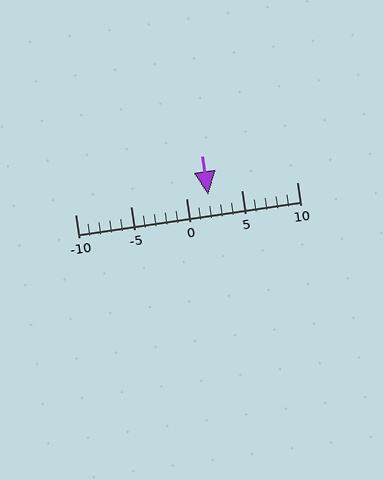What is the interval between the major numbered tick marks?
The major tick marks are spaced 5 units apart.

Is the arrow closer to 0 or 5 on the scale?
The arrow is closer to 0.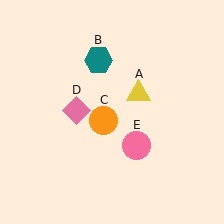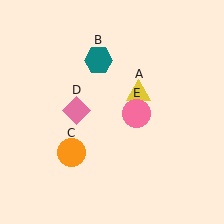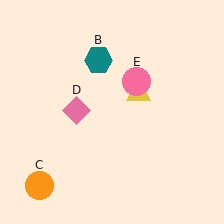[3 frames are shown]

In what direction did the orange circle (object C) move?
The orange circle (object C) moved down and to the left.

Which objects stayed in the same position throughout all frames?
Yellow triangle (object A) and teal hexagon (object B) and pink diamond (object D) remained stationary.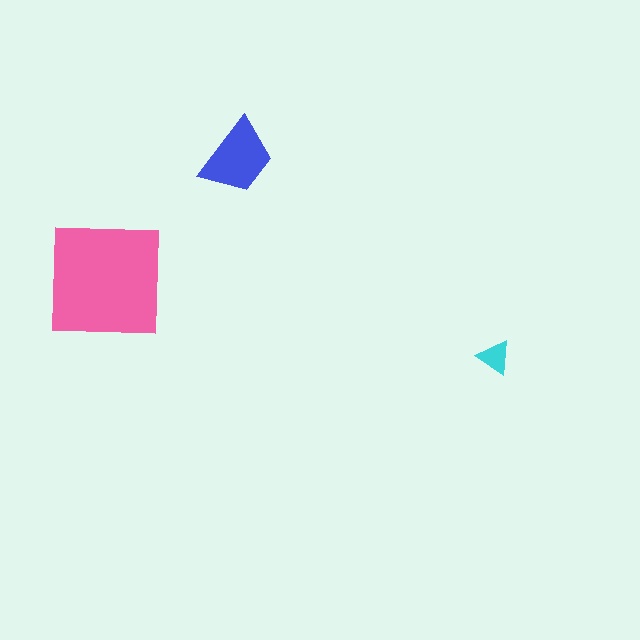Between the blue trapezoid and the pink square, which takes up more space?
The pink square.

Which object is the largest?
The pink square.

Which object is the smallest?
The cyan triangle.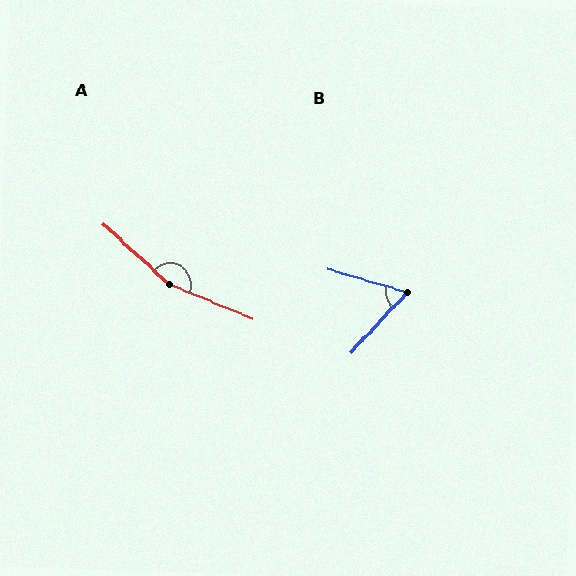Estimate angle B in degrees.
Approximately 64 degrees.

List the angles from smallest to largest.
B (64°), A (160°).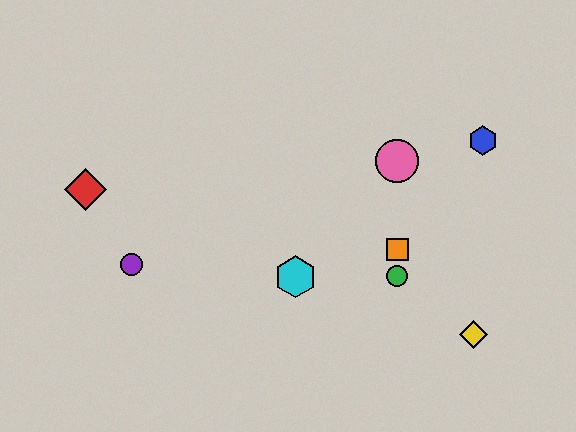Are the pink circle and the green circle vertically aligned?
Yes, both are at x≈397.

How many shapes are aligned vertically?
3 shapes (the green circle, the orange square, the pink circle) are aligned vertically.